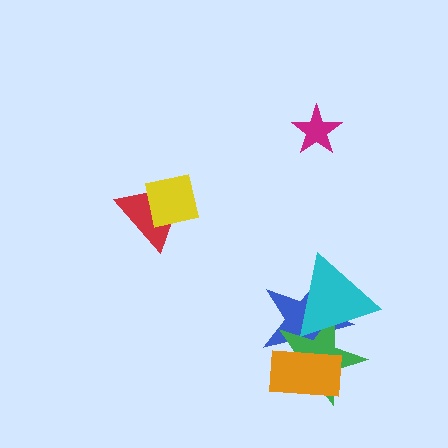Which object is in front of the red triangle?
The yellow square is in front of the red triangle.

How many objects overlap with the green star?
3 objects overlap with the green star.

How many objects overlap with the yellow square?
1 object overlaps with the yellow square.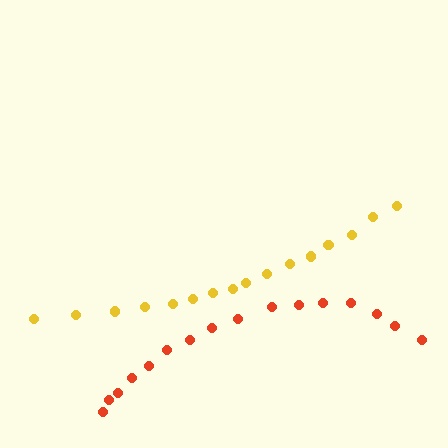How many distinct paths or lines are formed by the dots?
There are 2 distinct paths.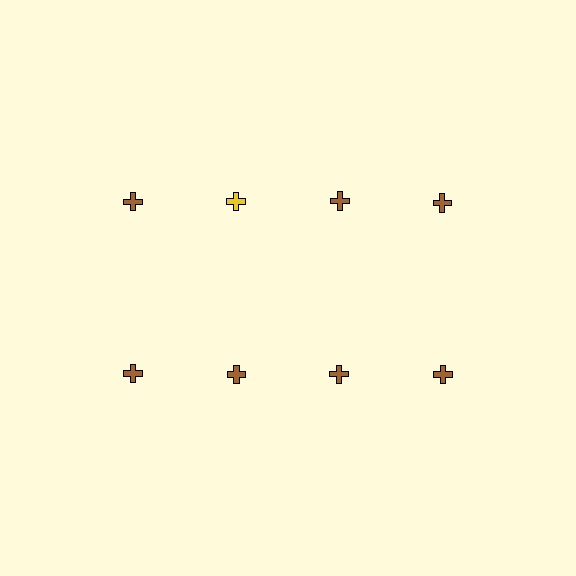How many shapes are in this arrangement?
There are 8 shapes arranged in a grid pattern.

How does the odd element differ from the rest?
It has a different color: yellow instead of brown.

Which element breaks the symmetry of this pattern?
The yellow cross in the top row, second from left column breaks the symmetry. All other shapes are brown crosses.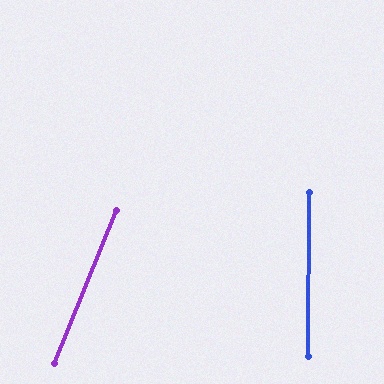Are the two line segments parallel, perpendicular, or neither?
Neither parallel nor perpendicular — they differ by about 22°.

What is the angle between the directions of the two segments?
Approximately 22 degrees.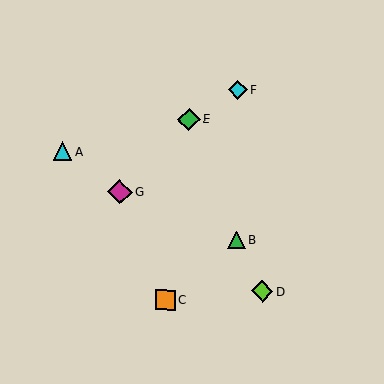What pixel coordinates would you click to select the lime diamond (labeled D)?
Click at (262, 291) to select the lime diamond D.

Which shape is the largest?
The magenta diamond (labeled G) is the largest.